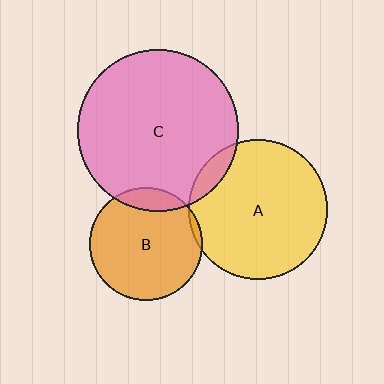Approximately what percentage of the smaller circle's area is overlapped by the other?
Approximately 5%.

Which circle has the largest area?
Circle C (pink).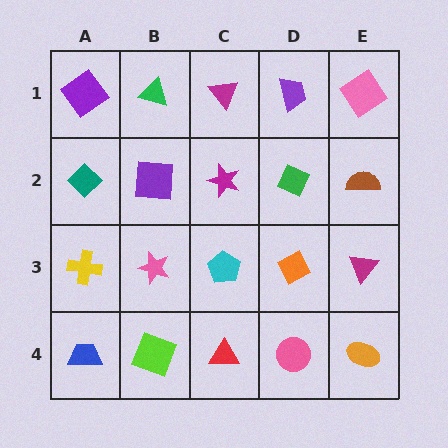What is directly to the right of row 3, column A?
A pink star.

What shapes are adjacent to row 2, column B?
A green triangle (row 1, column B), a pink star (row 3, column B), a teal diamond (row 2, column A), a magenta star (row 2, column C).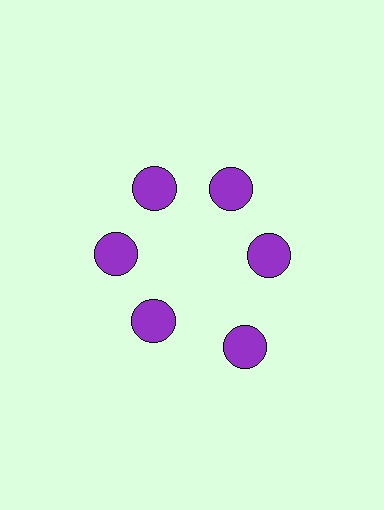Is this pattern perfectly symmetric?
No. The 6 purple circles are arranged in a ring, but one element near the 5 o'clock position is pushed outward from the center, breaking the 6-fold rotational symmetry.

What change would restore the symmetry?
The symmetry would be restored by moving it inward, back onto the ring so that all 6 circles sit at equal angles and equal distance from the center.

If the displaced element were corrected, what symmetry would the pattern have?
It would have 6-fold rotational symmetry — the pattern would map onto itself every 60 degrees.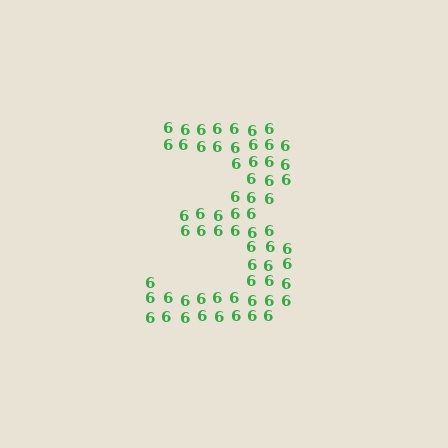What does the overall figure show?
The overall figure shows the digit 3.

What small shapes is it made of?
It is made of small digit 6's.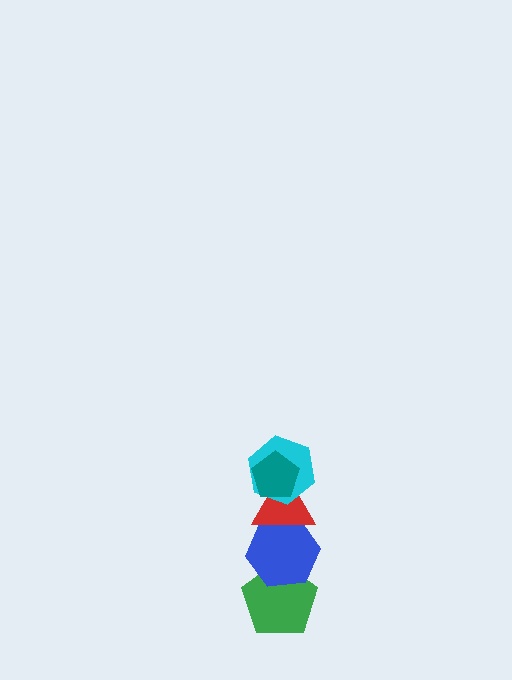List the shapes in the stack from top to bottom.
From top to bottom: the teal pentagon, the cyan hexagon, the red triangle, the blue hexagon, the green pentagon.